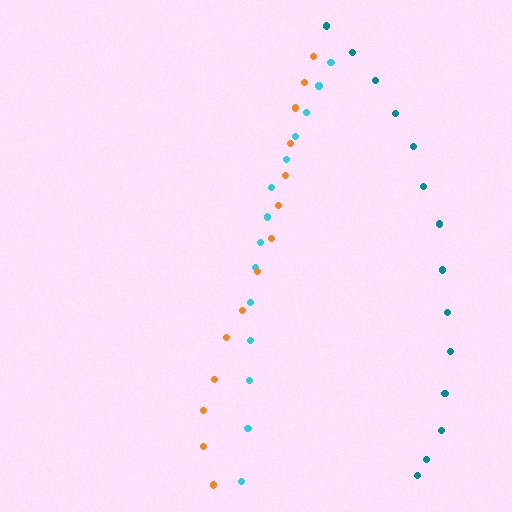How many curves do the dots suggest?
There are 3 distinct paths.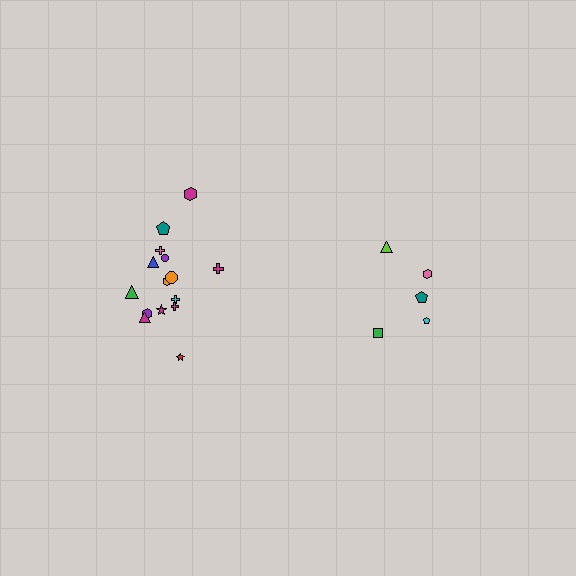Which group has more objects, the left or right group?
The left group.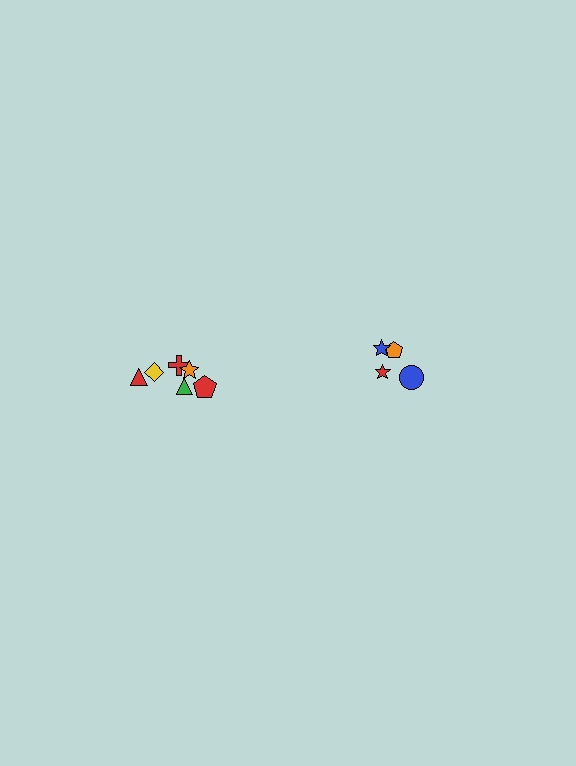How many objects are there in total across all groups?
There are 10 objects.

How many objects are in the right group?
There are 4 objects.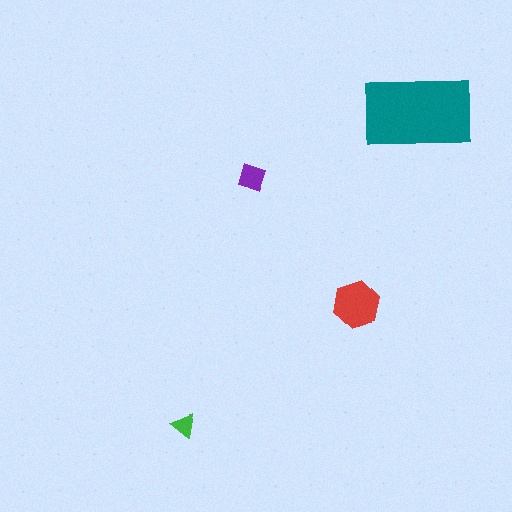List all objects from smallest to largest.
The green triangle, the purple diamond, the red hexagon, the teal rectangle.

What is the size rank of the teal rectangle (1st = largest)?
1st.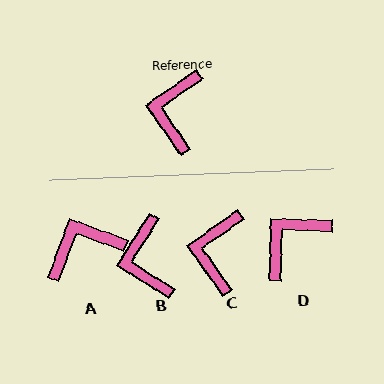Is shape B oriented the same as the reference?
No, it is off by about 22 degrees.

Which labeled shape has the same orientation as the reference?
C.